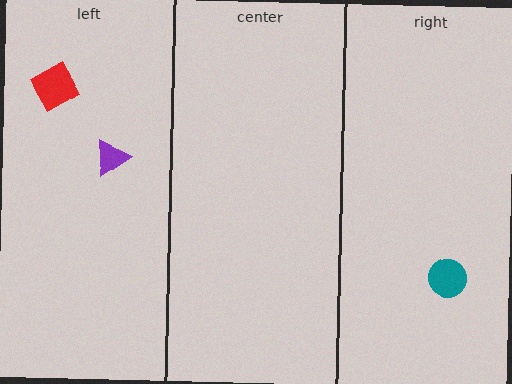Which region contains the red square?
The left region.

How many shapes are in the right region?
1.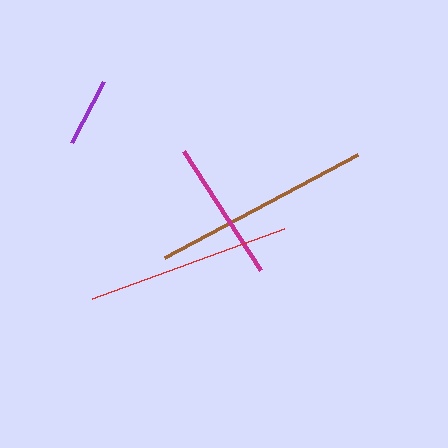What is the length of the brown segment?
The brown segment is approximately 219 pixels long.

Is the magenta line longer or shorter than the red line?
The red line is longer than the magenta line.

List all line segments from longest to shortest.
From longest to shortest: brown, red, magenta, purple.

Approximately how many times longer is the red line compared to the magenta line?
The red line is approximately 1.4 times the length of the magenta line.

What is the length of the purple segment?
The purple segment is approximately 69 pixels long.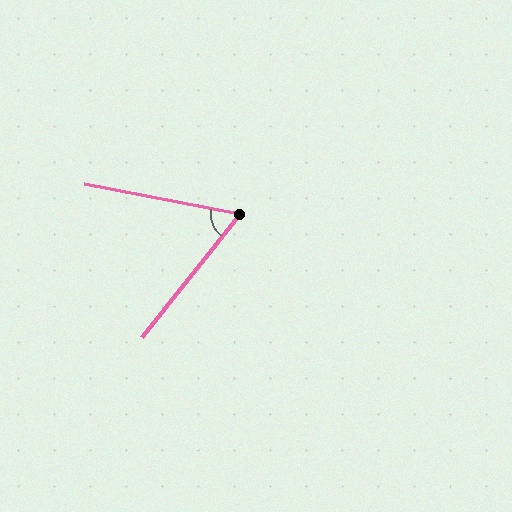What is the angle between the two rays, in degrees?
Approximately 62 degrees.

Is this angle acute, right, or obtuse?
It is acute.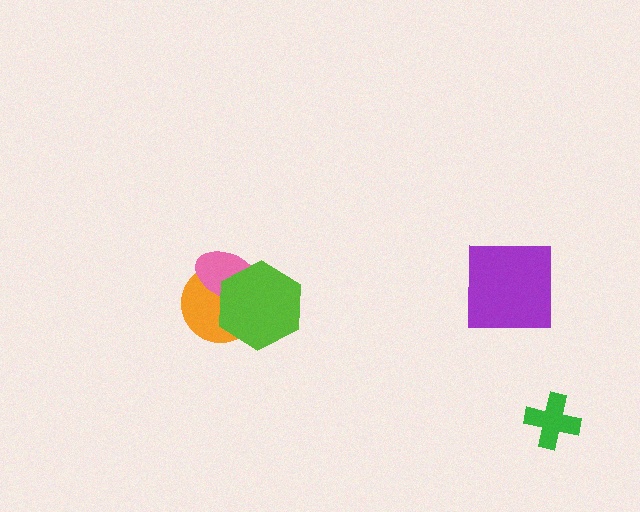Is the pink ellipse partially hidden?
Yes, it is partially covered by another shape.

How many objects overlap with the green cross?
0 objects overlap with the green cross.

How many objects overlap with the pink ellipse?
2 objects overlap with the pink ellipse.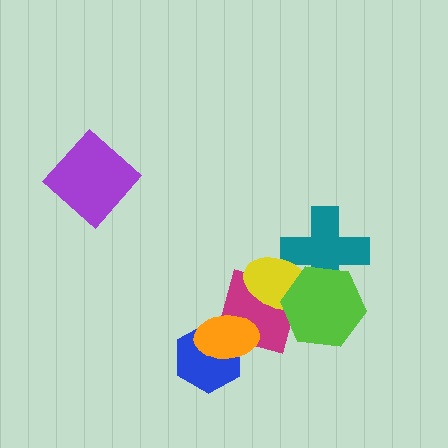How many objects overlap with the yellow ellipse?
3 objects overlap with the yellow ellipse.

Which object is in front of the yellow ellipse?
The lime hexagon is in front of the yellow ellipse.